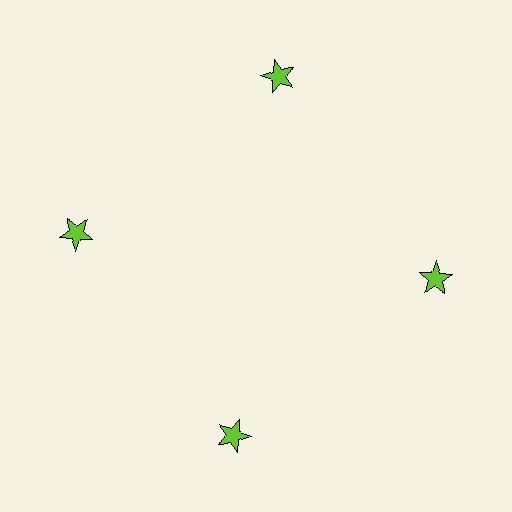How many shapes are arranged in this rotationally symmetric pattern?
There are 4 shapes, arranged in 4 groups of 1.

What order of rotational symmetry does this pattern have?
This pattern has 4-fold rotational symmetry.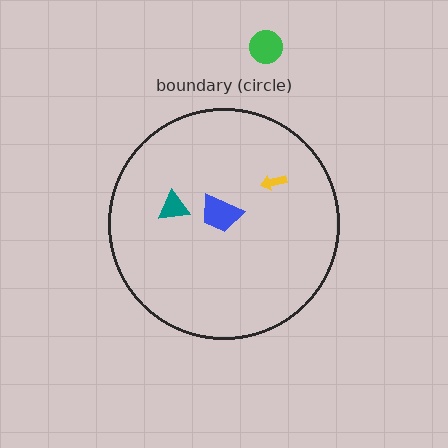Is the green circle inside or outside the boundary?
Outside.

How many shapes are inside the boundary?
3 inside, 1 outside.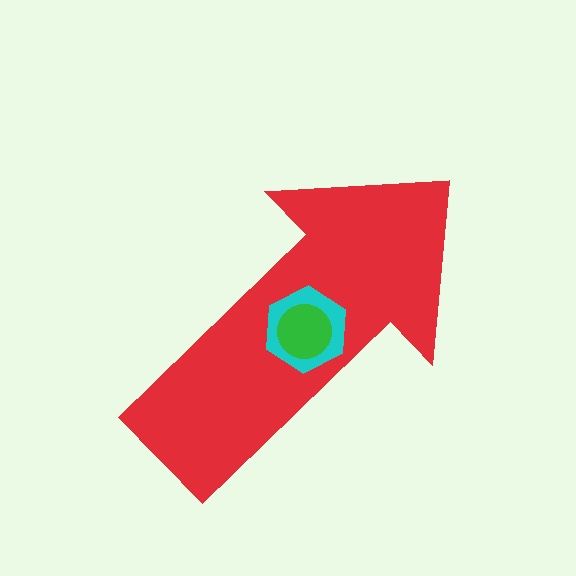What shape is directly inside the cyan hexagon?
The green circle.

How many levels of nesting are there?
3.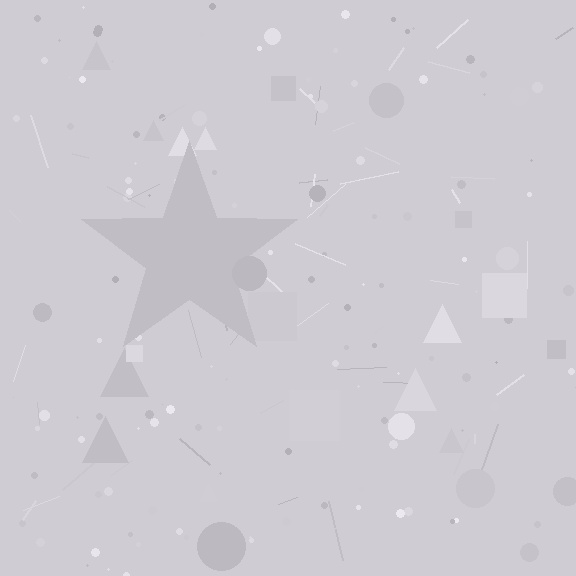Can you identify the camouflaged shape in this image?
The camouflaged shape is a star.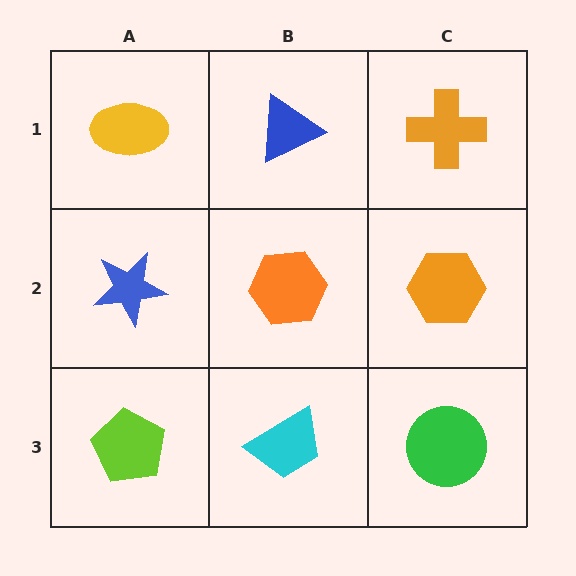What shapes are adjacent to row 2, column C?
An orange cross (row 1, column C), a green circle (row 3, column C), an orange hexagon (row 2, column B).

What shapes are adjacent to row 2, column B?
A blue triangle (row 1, column B), a cyan trapezoid (row 3, column B), a blue star (row 2, column A), an orange hexagon (row 2, column C).